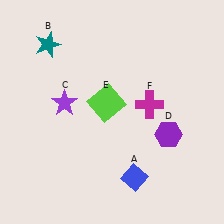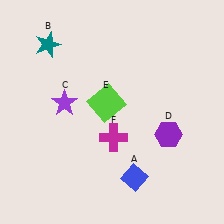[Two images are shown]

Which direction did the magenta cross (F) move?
The magenta cross (F) moved left.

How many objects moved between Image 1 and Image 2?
1 object moved between the two images.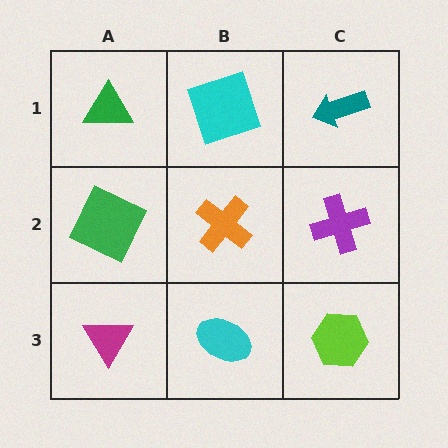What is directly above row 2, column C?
A teal arrow.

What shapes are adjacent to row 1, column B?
An orange cross (row 2, column B), a green triangle (row 1, column A), a teal arrow (row 1, column C).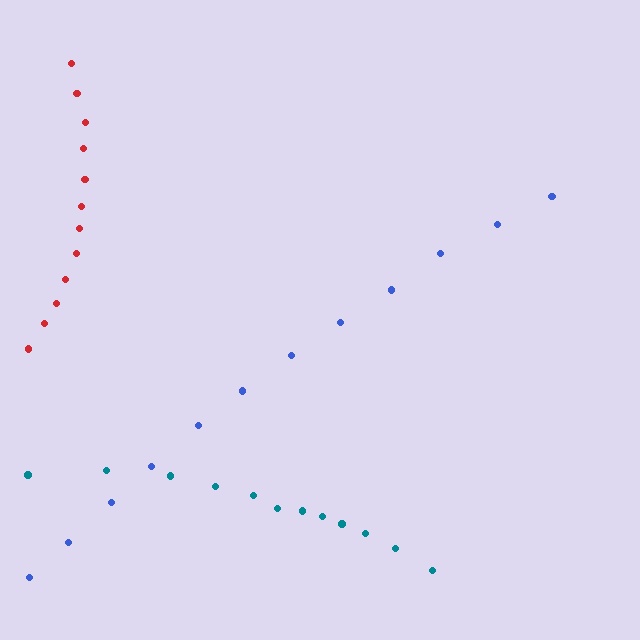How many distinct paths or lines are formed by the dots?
There are 3 distinct paths.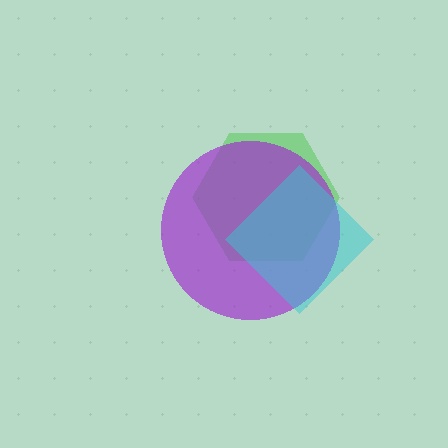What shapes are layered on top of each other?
The layered shapes are: a green hexagon, a purple circle, a cyan diamond.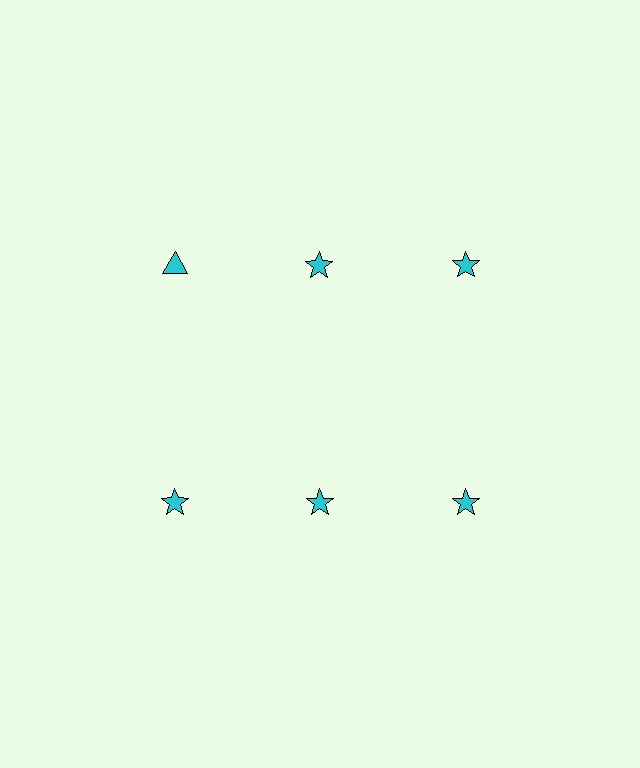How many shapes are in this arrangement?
There are 6 shapes arranged in a grid pattern.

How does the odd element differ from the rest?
It has a different shape: triangle instead of star.